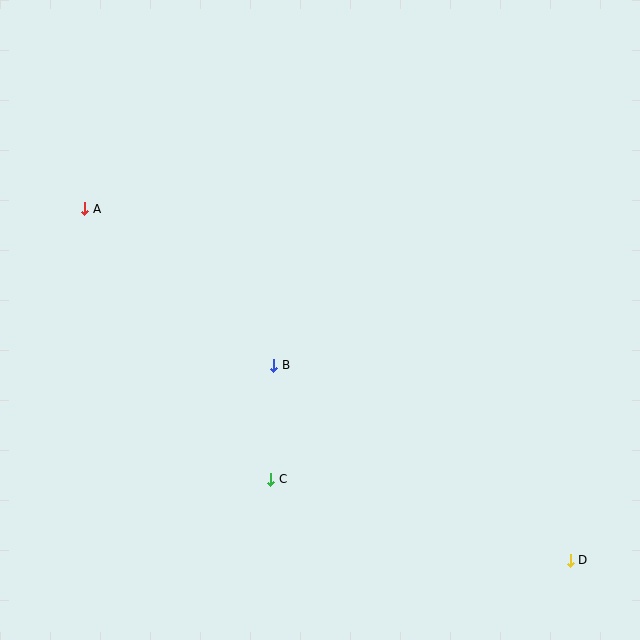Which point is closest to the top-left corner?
Point A is closest to the top-left corner.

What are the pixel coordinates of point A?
Point A is at (85, 209).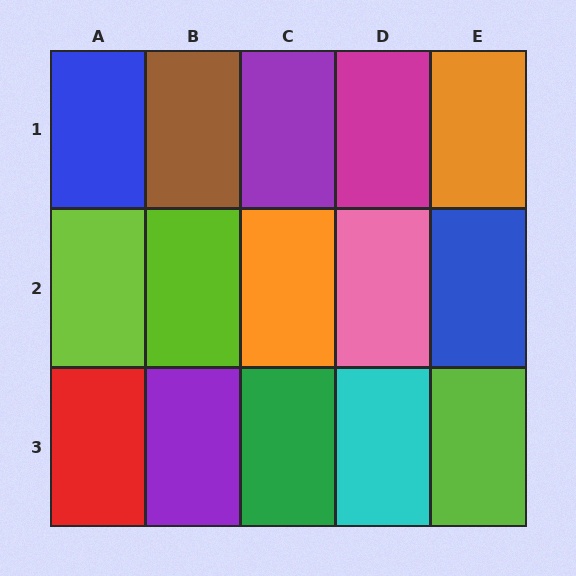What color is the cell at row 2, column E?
Blue.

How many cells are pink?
1 cell is pink.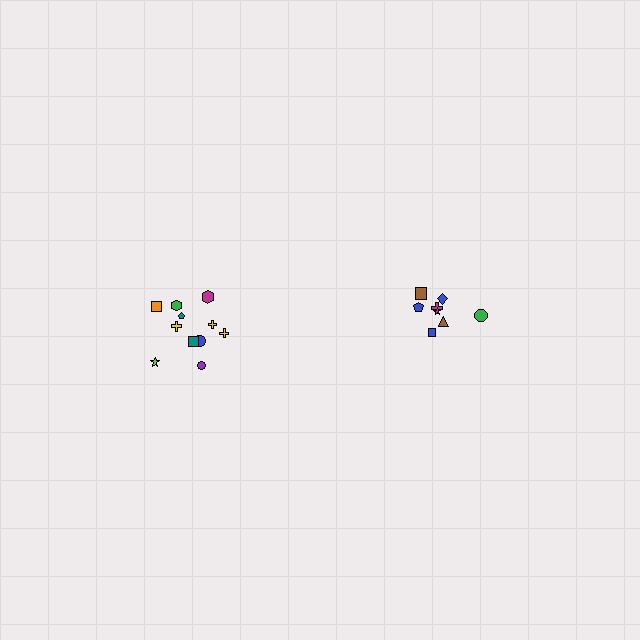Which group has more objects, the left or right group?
The left group.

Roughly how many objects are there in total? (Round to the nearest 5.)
Roughly 20 objects in total.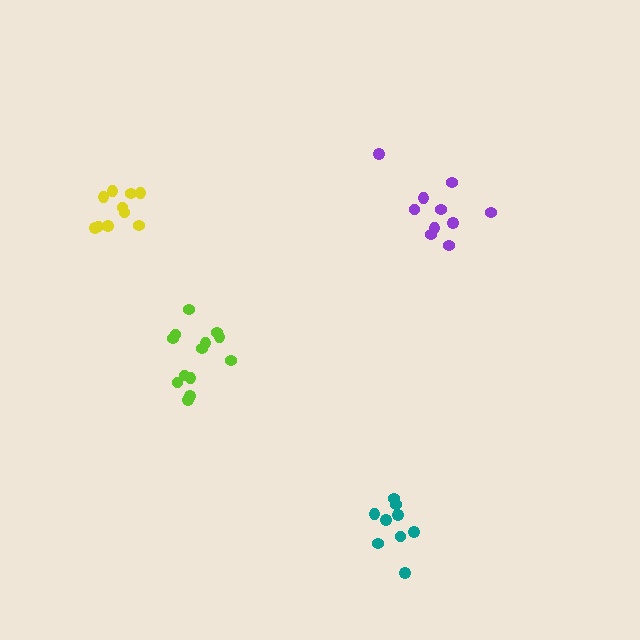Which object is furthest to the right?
The purple cluster is rightmost.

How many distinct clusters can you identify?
There are 4 distinct clusters.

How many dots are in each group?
Group 1: 13 dots, Group 2: 10 dots, Group 3: 10 dots, Group 4: 9 dots (42 total).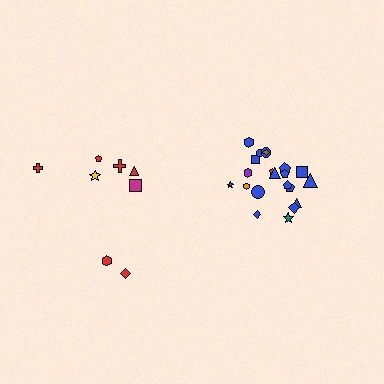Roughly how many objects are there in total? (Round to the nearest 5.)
Roughly 30 objects in total.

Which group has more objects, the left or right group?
The right group.